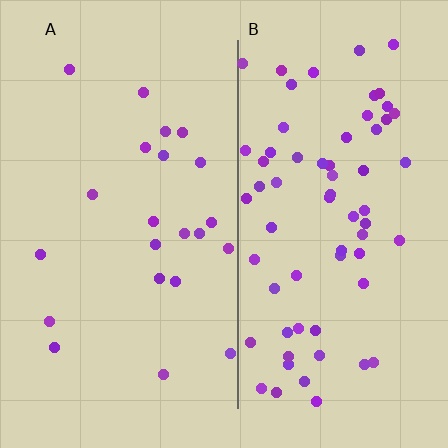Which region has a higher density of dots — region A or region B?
B (the right).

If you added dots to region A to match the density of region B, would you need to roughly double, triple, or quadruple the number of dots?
Approximately triple.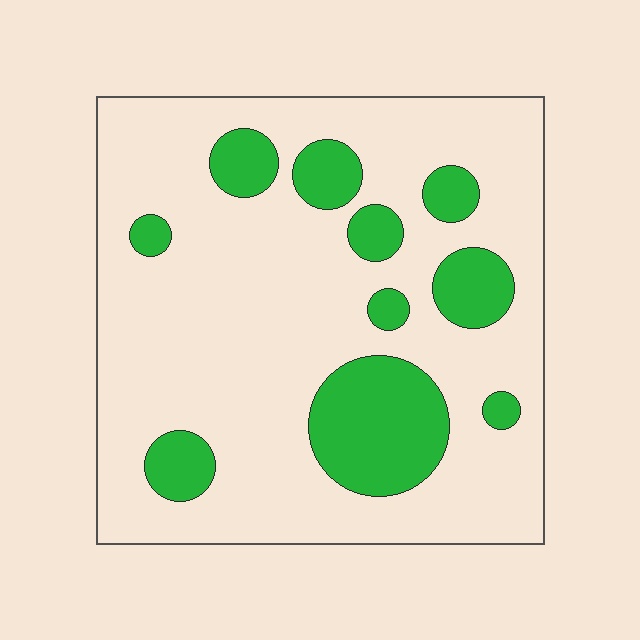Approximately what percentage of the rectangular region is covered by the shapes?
Approximately 20%.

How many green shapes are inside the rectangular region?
10.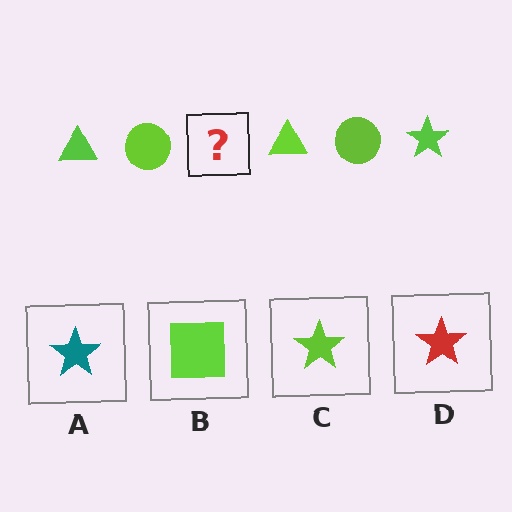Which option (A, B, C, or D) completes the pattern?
C.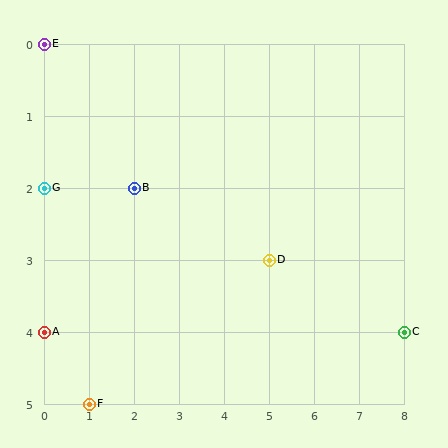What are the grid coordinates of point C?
Point C is at grid coordinates (8, 4).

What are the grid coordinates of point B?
Point B is at grid coordinates (2, 2).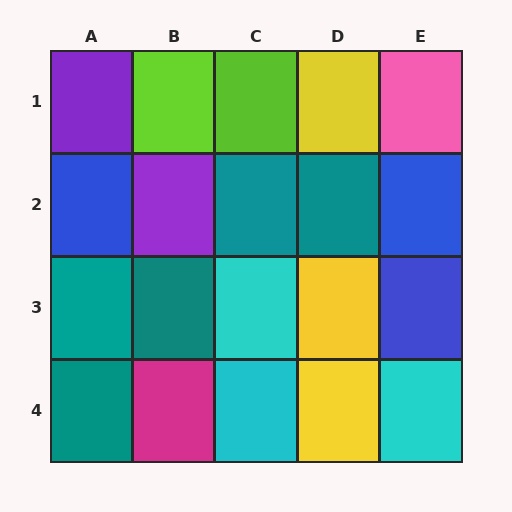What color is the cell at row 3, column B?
Teal.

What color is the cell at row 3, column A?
Teal.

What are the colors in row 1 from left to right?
Purple, lime, lime, yellow, pink.